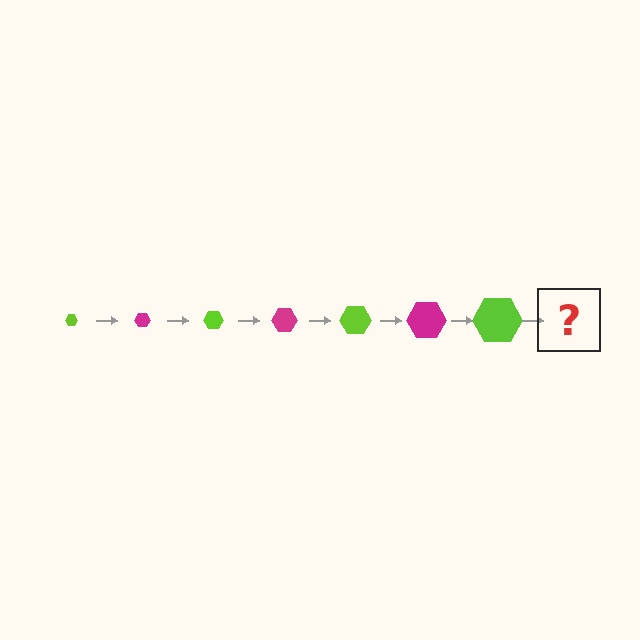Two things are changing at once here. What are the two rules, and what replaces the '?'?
The two rules are that the hexagon grows larger each step and the color cycles through lime and magenta. The '?' should be a magenta hexagon, larger than the previous one.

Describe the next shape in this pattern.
It should be a magenta hexagon, larger than the previous one.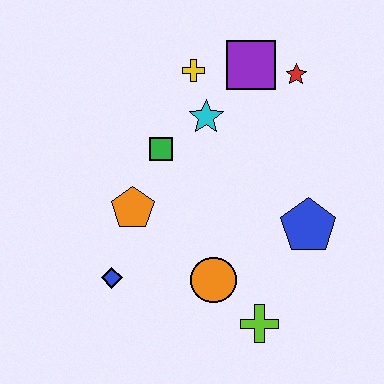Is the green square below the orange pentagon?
No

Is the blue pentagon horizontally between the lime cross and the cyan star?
No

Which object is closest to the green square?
The cyan star is closest to the green square.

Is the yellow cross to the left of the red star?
Yes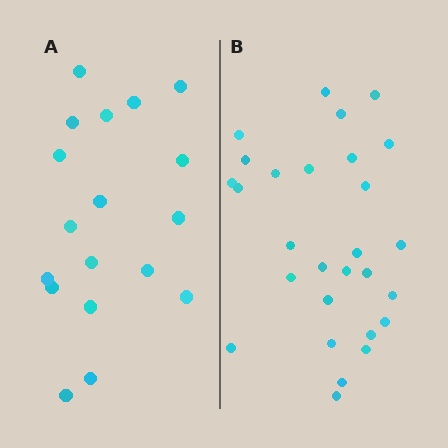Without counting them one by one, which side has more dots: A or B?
Region B (the right region) has more dots.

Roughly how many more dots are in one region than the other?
Region B has roughly 10 or so more dots than region A.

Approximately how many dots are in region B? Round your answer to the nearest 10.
About 30 dots. (The exact count is 28, which rounds to 30.)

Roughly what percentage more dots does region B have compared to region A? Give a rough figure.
About 55% more.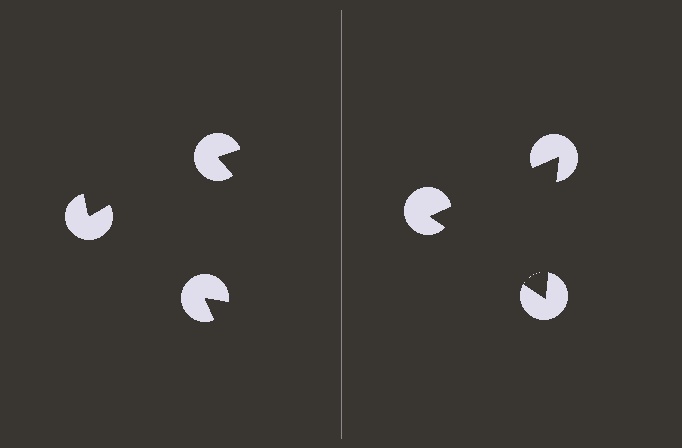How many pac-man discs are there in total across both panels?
6 — 3 on each side.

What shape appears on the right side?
An illusory triangle.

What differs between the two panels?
The pac-man discs are positioned identically on both sides; only the wedge orientations differ. On the right they align to a triangle; on the left they are misaligned.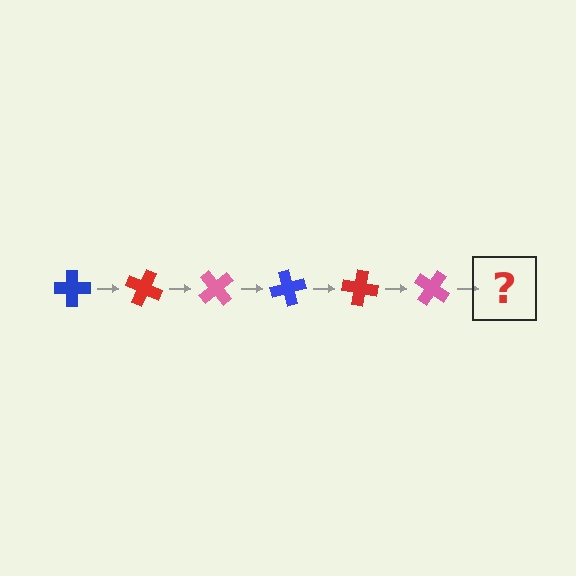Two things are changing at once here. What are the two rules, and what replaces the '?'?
The two rules are that it rotates 25 degrees each step and the color cycles through blue, red, and pink. The '?' should be a blue cross, rotated 150 degrees from the start.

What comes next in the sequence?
The next element should be a blue cross, rotated 150 degrees from the start.